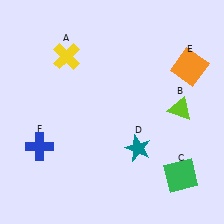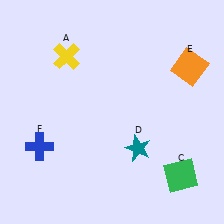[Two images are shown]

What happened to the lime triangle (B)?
The lime triangle (B) was removed in Image 2. It was in the top-right area of Image 1.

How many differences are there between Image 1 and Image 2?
There is 1 difference between the two images.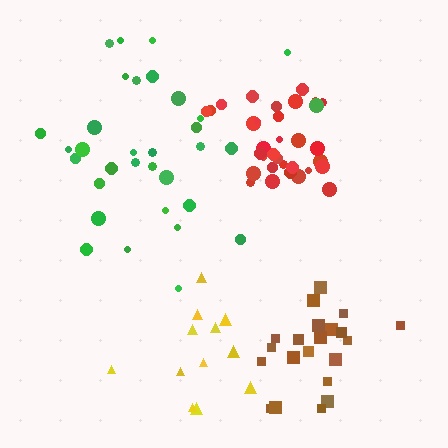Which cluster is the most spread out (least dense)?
Green.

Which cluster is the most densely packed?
Red.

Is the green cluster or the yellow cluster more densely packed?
Yellow.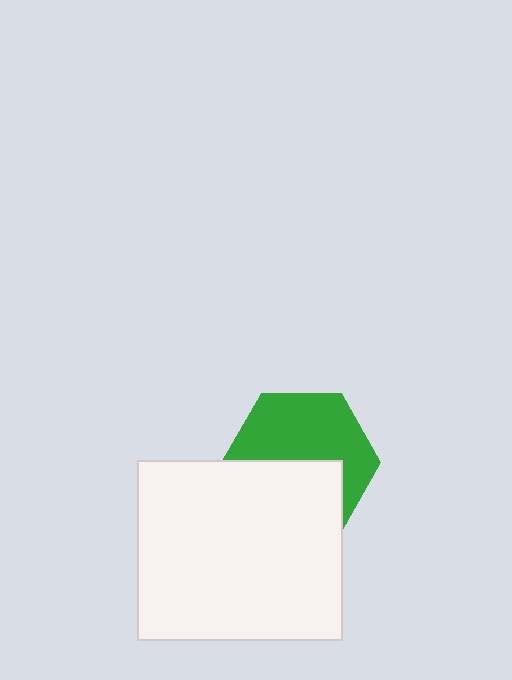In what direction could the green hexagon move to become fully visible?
The green hexagon could move up. That would shift it out from behind the white rectangle entirely.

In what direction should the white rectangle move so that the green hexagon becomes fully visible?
The white rectangle should move down. That is the shortest direction to clear the overlap and leave the green hexagon fully visible.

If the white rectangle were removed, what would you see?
You would see the complete green hexagon.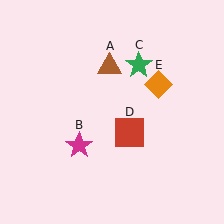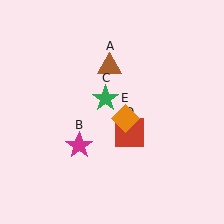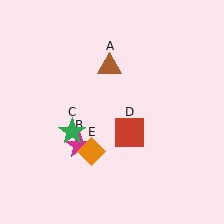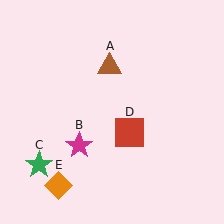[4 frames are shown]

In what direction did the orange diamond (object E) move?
The orange diamond (object E) moved down and to the left.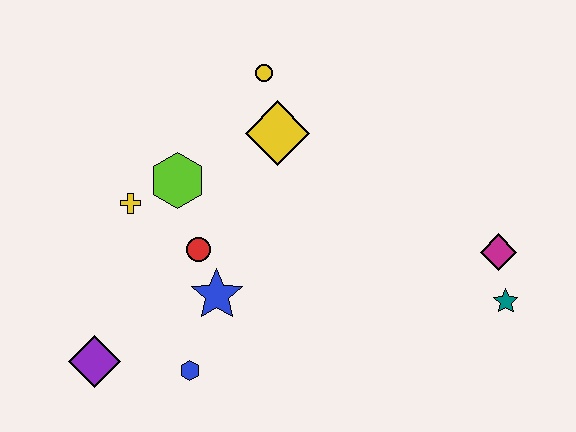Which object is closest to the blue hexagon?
The blue star is closest to the blue hexagon.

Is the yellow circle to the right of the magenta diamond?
No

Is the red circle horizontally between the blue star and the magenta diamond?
No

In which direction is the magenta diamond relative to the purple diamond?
The magenta diamond is to the right of the purple diamond.